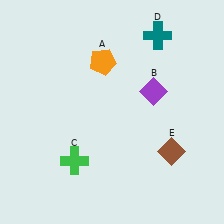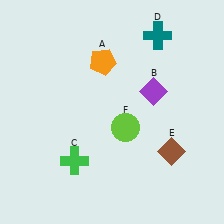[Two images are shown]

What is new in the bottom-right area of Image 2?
A lime circle (F) was added in the bottom-right area of Image 2.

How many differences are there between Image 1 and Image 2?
There is 1 difference between the two images.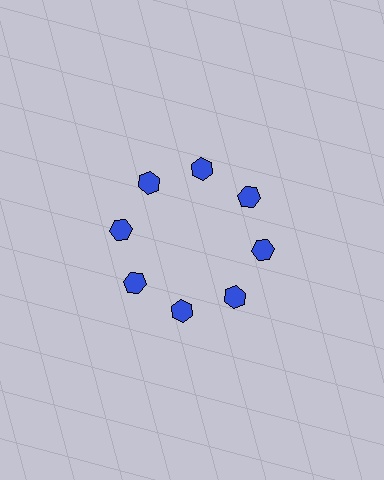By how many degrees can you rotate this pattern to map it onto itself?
The pattern maps onto itself every 45 degrees of rotation.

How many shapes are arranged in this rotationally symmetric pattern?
There are 8 shapes, arranged in 8 groups of 1.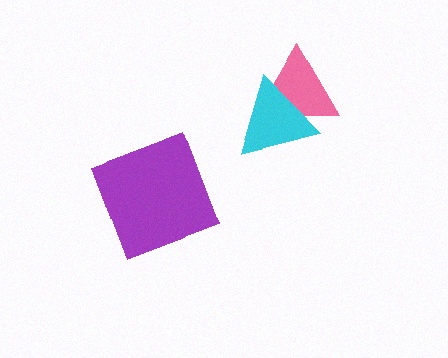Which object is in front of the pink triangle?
The cyan triangle is in front of the pink triangle.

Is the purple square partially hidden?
No, no other shape covers it.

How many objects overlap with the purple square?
0 objects overlap with the purple square.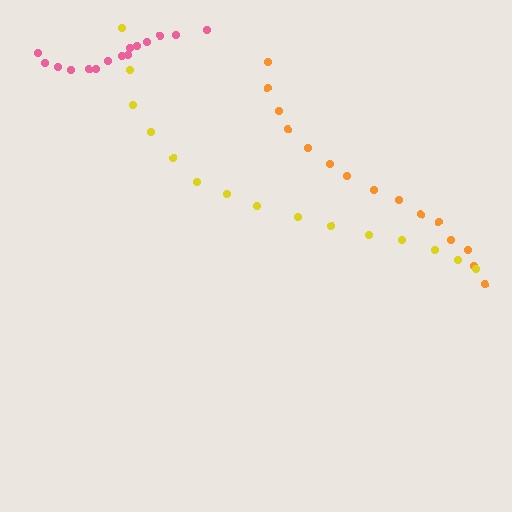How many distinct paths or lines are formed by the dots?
There are 3 distinct paths.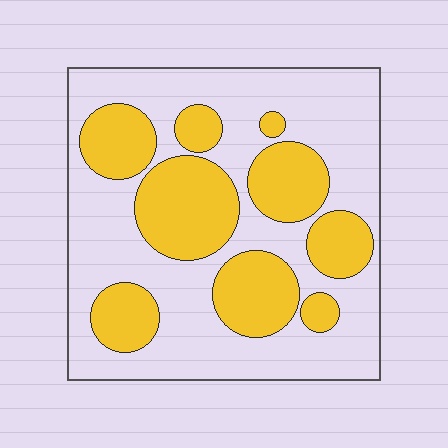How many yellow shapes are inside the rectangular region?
9.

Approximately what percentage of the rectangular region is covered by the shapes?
Approximately 35%.